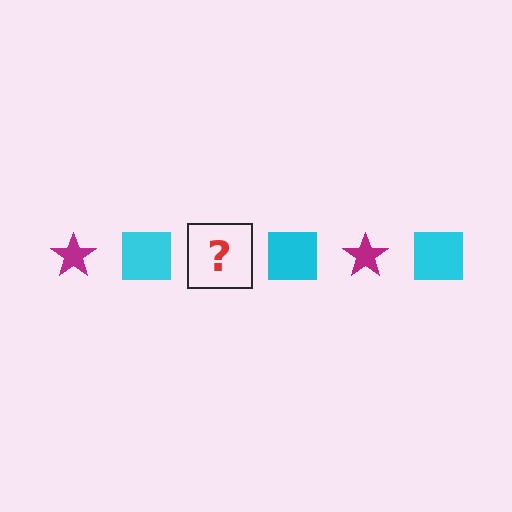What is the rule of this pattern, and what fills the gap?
The rule is that the pattern alternates between magenta star and cyan square. The gap should be filled with a magenta star.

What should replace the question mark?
The question mark should be replaced with a magenta star.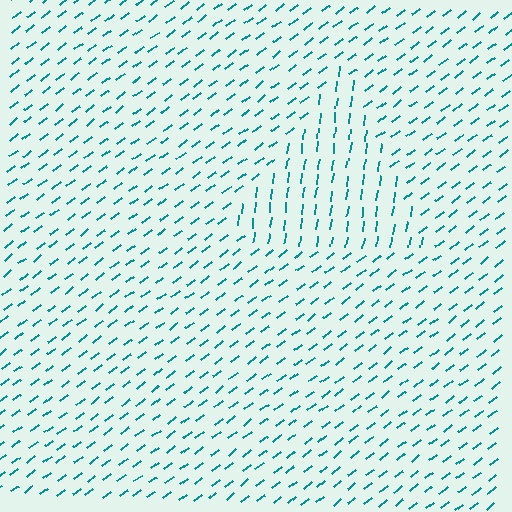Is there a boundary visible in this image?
Yes, there is a texture boundary formed by a change in line orientation.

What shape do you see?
I see a triangle.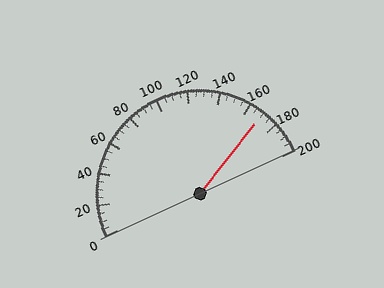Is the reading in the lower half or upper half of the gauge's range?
The reading is in the upper half of the range (0 to 200).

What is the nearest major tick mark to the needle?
The nearest major tick mark is 160.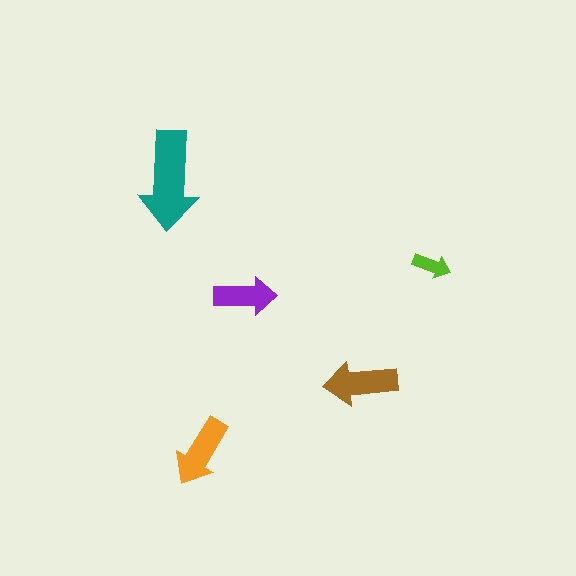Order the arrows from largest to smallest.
the teal one, the brown one, the orange one, the purple one, the lime one.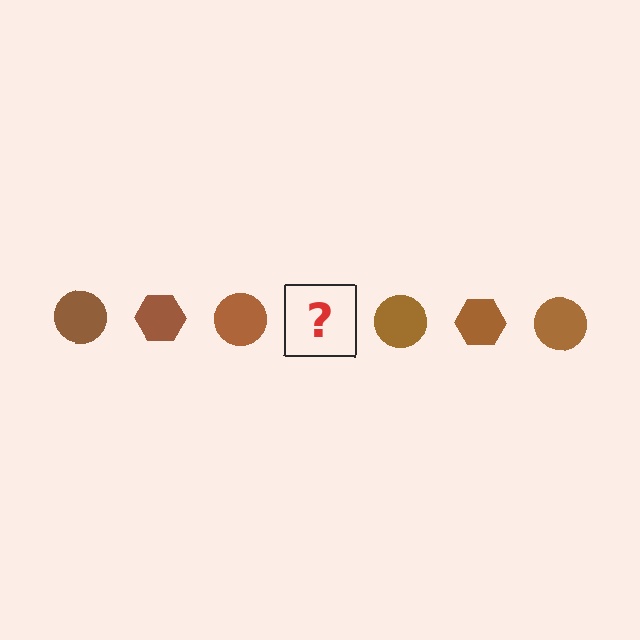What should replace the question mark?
The question mark should be replaced with a brown hexagon.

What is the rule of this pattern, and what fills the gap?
The rule is that the pattern cycles through circle, hexagon shapes in brown. The gap should be filled with a brown hexagon.